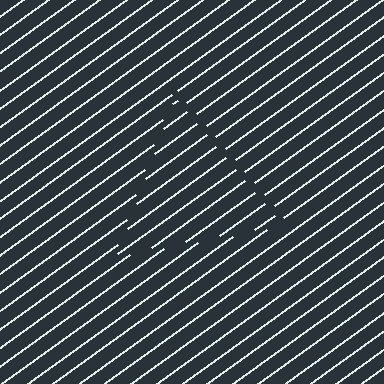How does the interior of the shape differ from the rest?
The interior of the shape contains the same grating, shifted by half a period — the contour is defined by the phase discontinuity where line-ends from the inner and outer gratings abut.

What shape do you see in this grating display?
An illusory triangle. The interior of the shape contains the same grating, shifted by half a period — the contour is defined by the phase discontinuity where line-ends from the inner and outer gratings abut.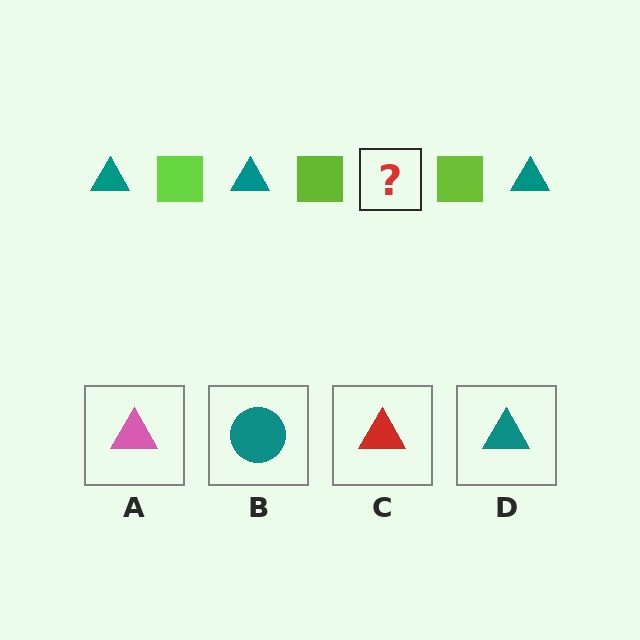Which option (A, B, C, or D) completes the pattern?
D.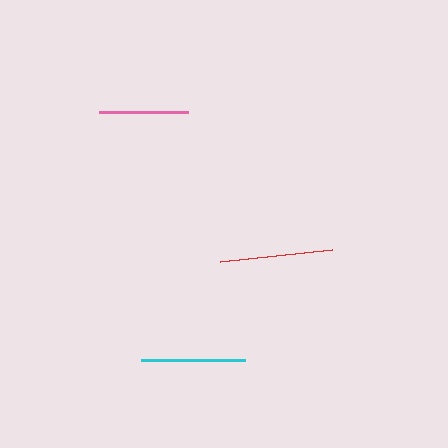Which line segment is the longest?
The red line is the longest at approximately 113 pixels.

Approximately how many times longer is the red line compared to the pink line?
The red line is approximately 1.3 times the length of the pink line.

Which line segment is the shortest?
The pink line is the shortest at approximately 89 pixels.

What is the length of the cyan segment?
The cyan segment is approximately 104 pixels long.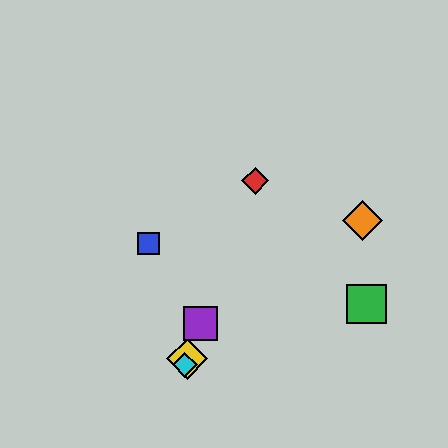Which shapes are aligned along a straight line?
The red diamond, the yellow diamond, the purple square, the cyan diamond are aligned along a straight line.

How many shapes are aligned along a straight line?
4 shapes (the red diamond, the yellow diamond, the purple square, the cyan diamond) are aligned along a straight line.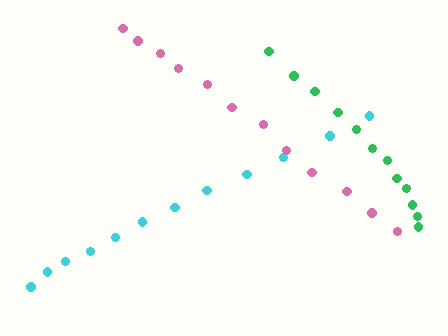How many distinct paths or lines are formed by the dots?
There are 3 distinct paths.